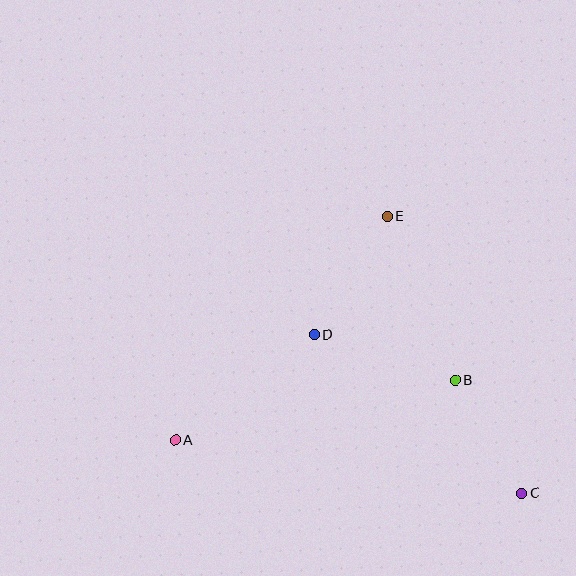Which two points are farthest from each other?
Points A and C are farthest from each other.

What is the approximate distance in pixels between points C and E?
The distance between C and E is approximately 308 pixels.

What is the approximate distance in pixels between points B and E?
The distance between B and E is approximately 177 pixels.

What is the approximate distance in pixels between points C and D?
The distance between C and D is approximately 261 pixels.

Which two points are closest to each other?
Points B and C are closest to each other.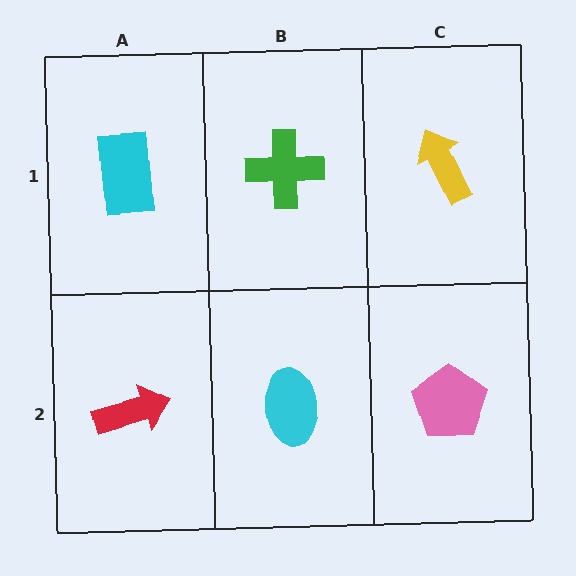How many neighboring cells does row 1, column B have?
3.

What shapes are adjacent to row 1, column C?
A pink pentagon (row 2, column C), a green cross (row 1, column B).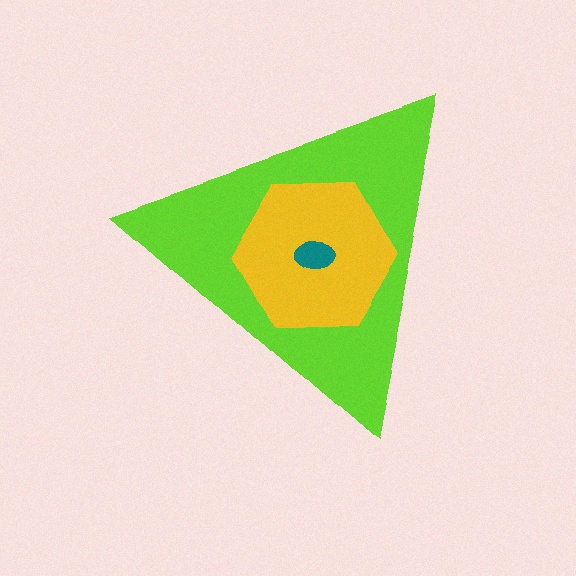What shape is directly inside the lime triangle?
The yellow hexagon.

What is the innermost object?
The teal ellipse.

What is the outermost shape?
The lime triangle.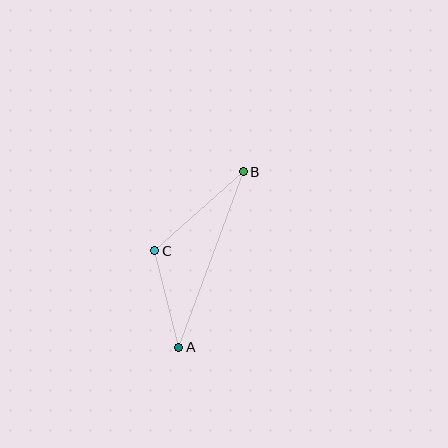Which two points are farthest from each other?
Points A and B are farthest from each other.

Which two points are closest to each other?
Points A and C are closest to each other.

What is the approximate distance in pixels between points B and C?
The distance between B and C is approximately 119 pixels.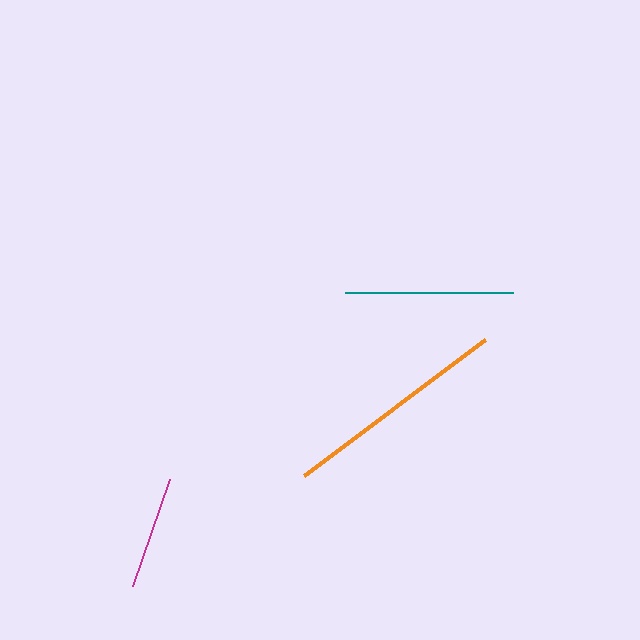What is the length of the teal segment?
The teal segment is approximately 169 pixels long.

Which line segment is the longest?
The orange line is the longest at approximately 227 pixels.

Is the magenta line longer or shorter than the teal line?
The teal line is longer than the magenta line.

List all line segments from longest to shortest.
From longest to shortest: orange, teal, magenta.